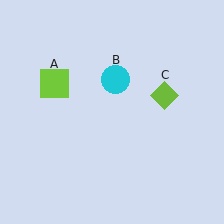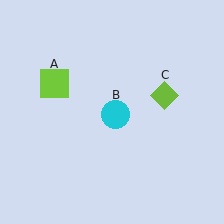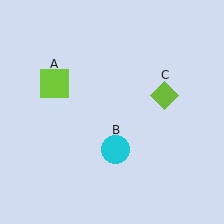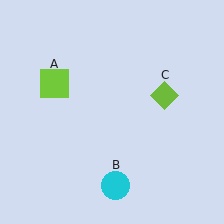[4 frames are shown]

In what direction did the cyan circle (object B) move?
The cyan circle (object B) moved down.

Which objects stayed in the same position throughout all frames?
Lime square (object A) and lime diamond (object C) remained stationary.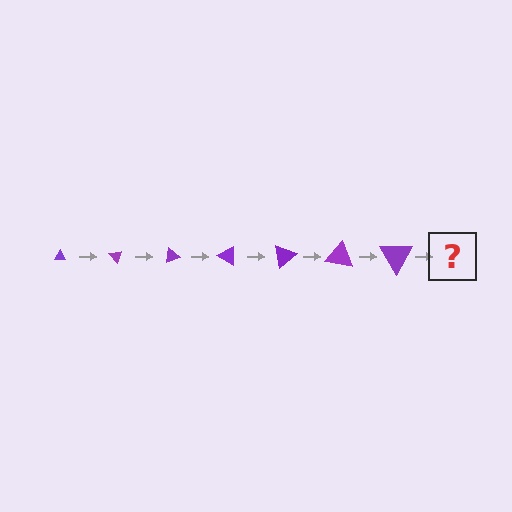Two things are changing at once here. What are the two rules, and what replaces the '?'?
The two rules are that the triangle grows larger each step and it rotates 50 degrees each step. The '?' should be a triangle, larger than the previous one and rotated 350 degrees from the start.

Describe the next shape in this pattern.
It should be a triangle, larger than the previous one and rotated 350 degrees from the start.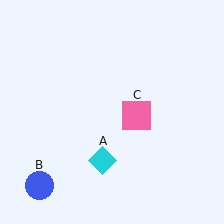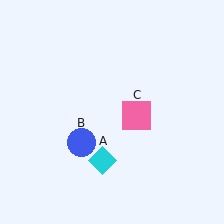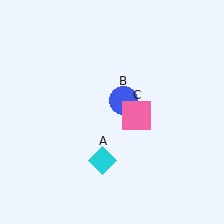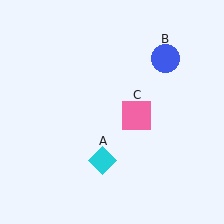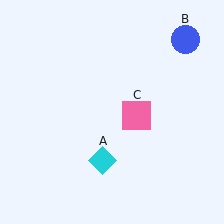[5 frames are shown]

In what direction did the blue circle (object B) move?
The blue circle (object B) moved up and to the right.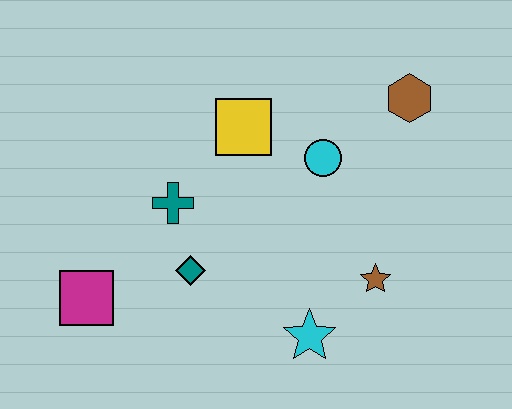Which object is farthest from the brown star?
The magenta square is farthest from the brown star.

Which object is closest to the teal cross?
The teal diamond is closest to the teal cross.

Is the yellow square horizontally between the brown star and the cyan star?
No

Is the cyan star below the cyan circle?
Yes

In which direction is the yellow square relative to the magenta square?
The yellow square is above the magenta square.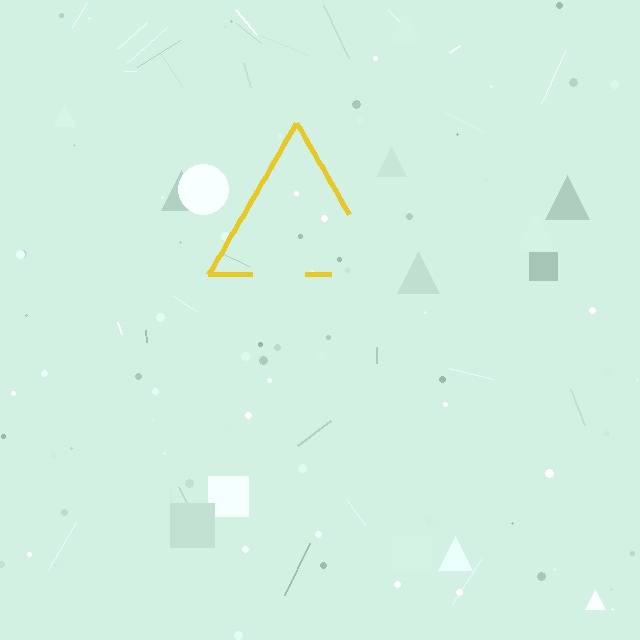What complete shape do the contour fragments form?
The contour fragments form a triangle.